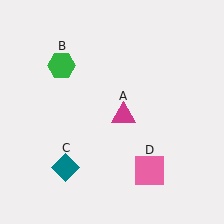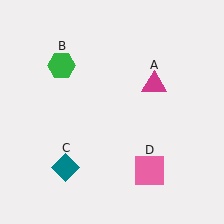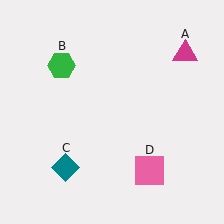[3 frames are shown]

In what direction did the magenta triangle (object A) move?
The magenta triangle (object A) moved up and to the right.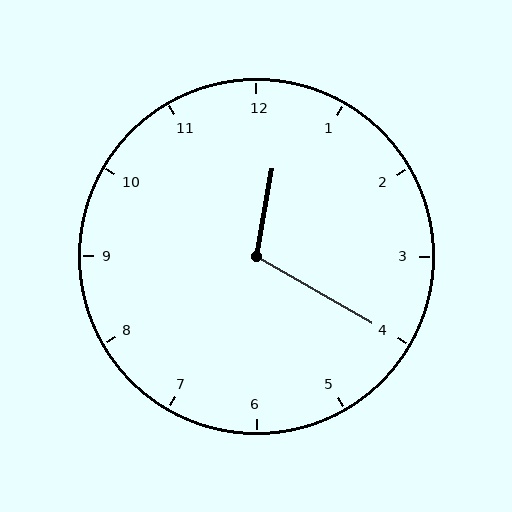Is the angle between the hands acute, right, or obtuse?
It is obtuse.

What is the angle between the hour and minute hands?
Approximately 110 degrees.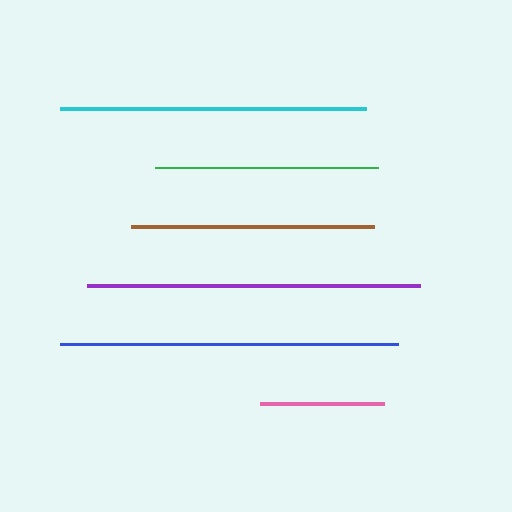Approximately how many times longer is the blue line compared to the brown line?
The blue line is approximately 1.4 times the length of the brown line.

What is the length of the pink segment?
The pink segment is approximately 123 pixels long.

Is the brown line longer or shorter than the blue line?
The blue line is longer than the brown line.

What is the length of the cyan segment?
The cyan segment is approximately 306 pixels long.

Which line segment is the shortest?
The pink line is the shortest at approximately 123 pixels.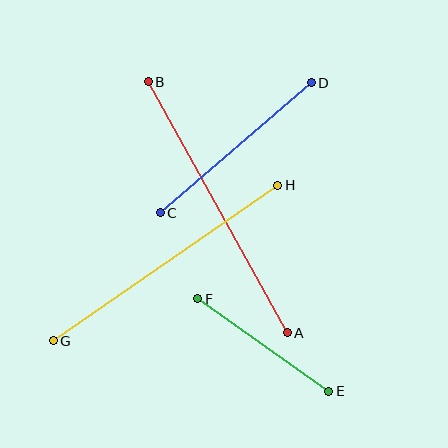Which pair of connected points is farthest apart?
Points A and B are farthest apart.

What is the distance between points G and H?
The distance is approximately 273 pixels.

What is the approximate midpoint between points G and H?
The midpoint is at approximately (165, 263) pixels.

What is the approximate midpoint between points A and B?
The midpoint is at approximately (218, 207) pixels.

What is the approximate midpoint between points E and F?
The midpoint is at approximately (263, 345) pixels.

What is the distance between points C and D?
The distance is approximately 200 pixels.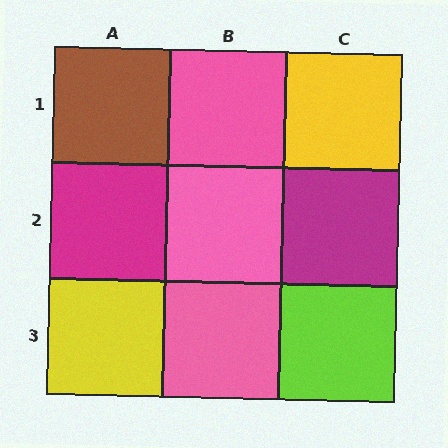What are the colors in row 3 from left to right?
Yellow, pink, lime.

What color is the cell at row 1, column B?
Pink.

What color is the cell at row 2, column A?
Magenta.